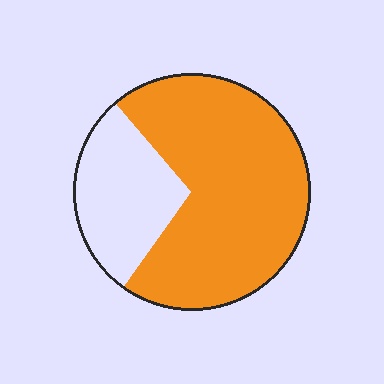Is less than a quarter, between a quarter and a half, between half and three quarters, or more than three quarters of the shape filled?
Between half and three quarters.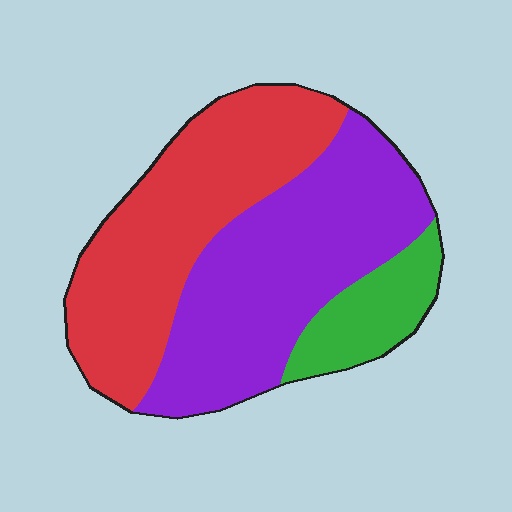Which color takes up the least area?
Green, at roughly 15%.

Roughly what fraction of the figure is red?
Red covers roughly 40% of the figure.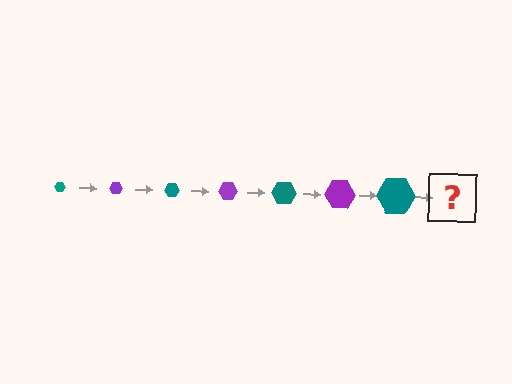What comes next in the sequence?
The next element should be a purple hexagon, larger than the previous one.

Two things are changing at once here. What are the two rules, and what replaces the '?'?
The two rules are that the hexagon grows larger each step and the color cycles through teal and purple. The '?' should be a purple hexagon, larger than the previous one.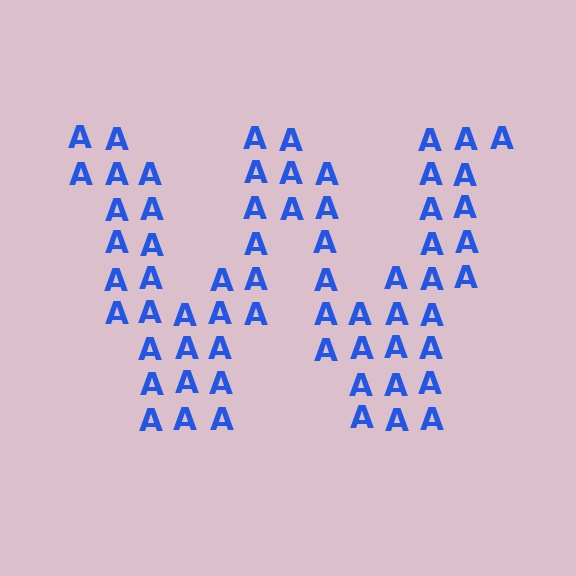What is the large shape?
The large shape is the letter W.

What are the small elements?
The small elements are letter A's.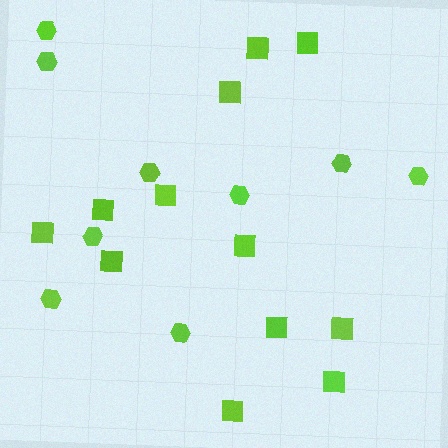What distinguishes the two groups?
There are 2 groups: one group of hexagons (9) and one group of squares (12).